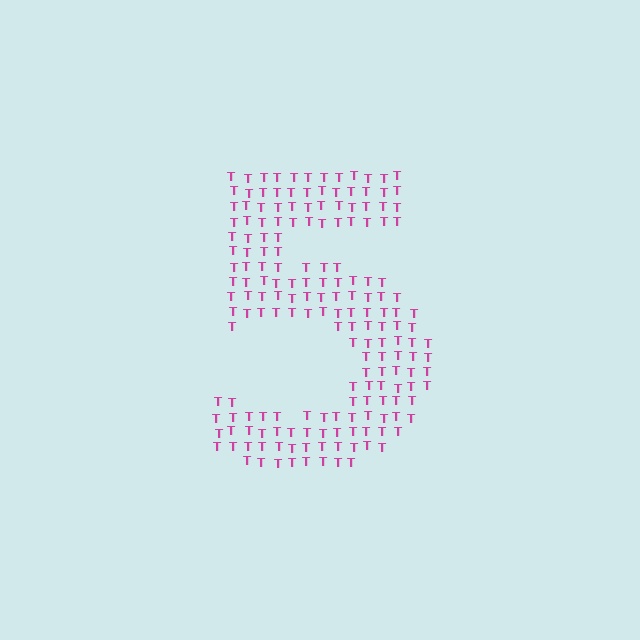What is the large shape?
The large shape is the digit 5.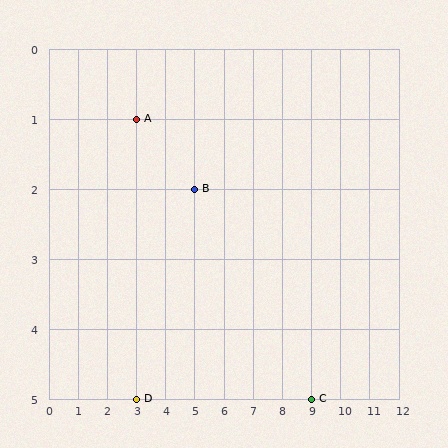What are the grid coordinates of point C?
Point C is at grid coordinates (9, 5).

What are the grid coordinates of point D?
Point D is at grid coordinates (3, 5).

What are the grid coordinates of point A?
Point A is at grid coordinates (3, 1).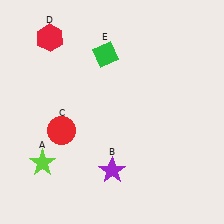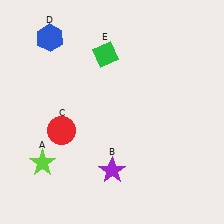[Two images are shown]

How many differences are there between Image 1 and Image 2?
There is 1 difference between the two images.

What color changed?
The hexagon (D) changed from red in Image 1 to blue in Image 2.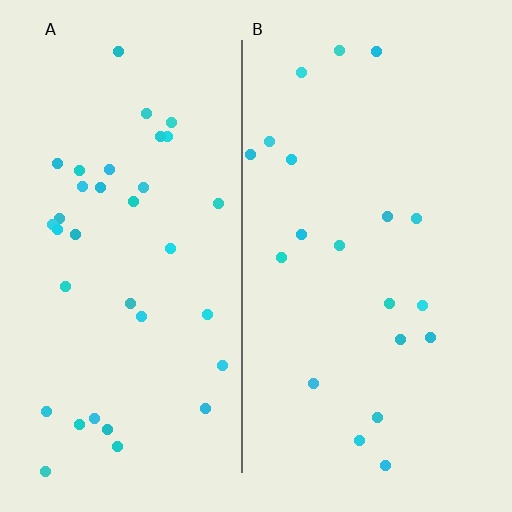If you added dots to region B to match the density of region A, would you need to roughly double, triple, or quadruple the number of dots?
Approximately double.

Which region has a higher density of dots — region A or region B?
A (the left).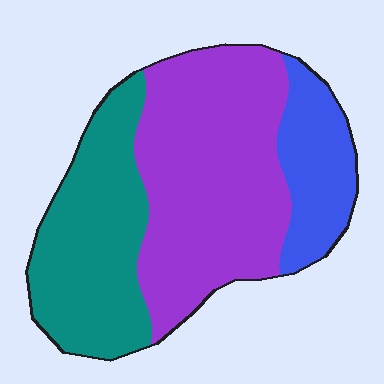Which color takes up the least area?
Blue, at roughly 15%.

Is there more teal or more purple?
Purple.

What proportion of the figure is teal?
Teal takes up about one third (1/3) of the figure.